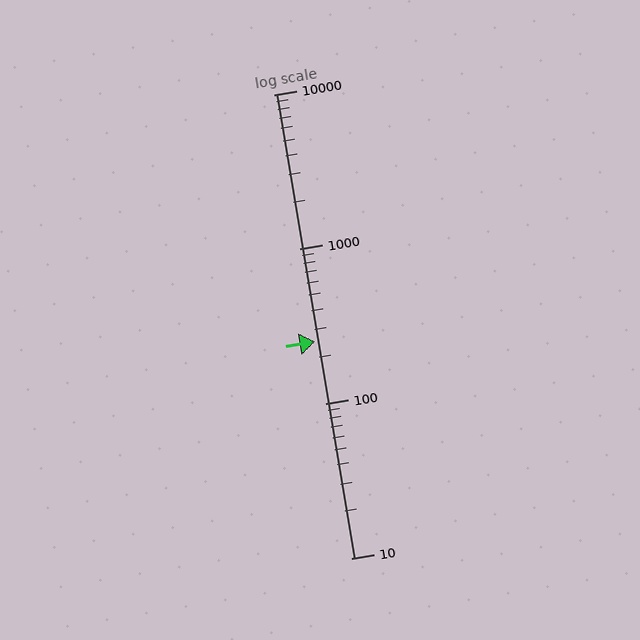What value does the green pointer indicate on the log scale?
The pointer indicates approximately 250.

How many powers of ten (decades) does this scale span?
The scale spans 3 decades, from 10 to 10000.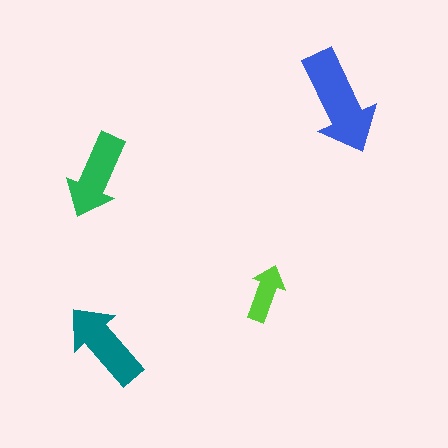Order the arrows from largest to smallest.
the blue one, the teal one, the green one, the lime one.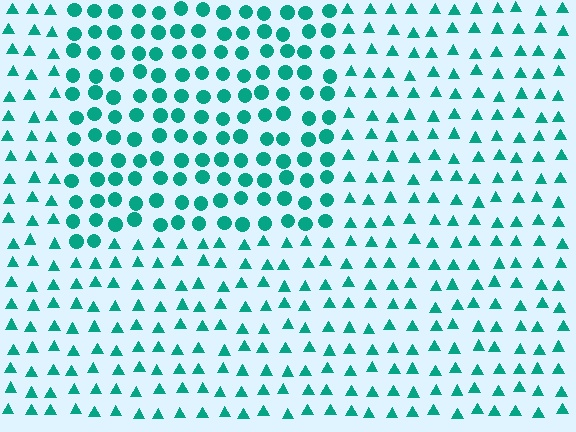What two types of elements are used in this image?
The image uses circles inside the rectangle region and triangles outside it.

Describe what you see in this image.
The image is filled with small teal elements arranged in a uniform grid. A rectangle-shaped region contains circles, while the surrounding area contains triangles. The boundary is defined purely by the change in element shape.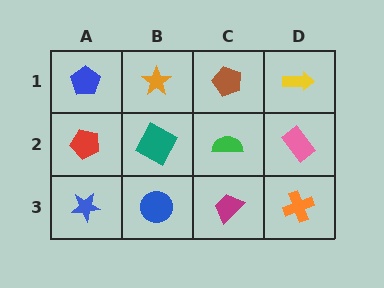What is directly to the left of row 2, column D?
A green semicircle.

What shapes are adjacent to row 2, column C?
A brown pentagon (row 1, column C), a magenta trapezoid (row 3, column C), a teal square (row 2, column B), a pink rectangle (row 2, column D).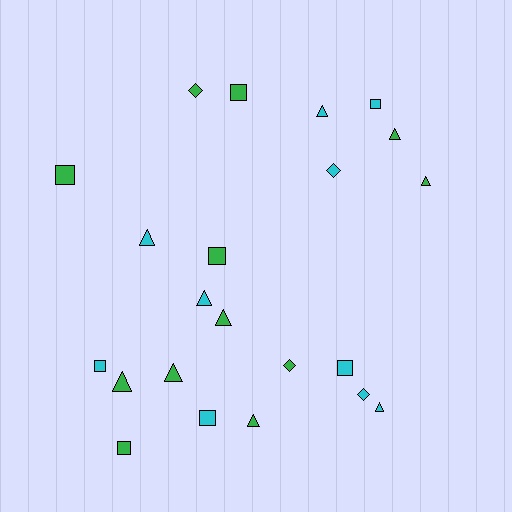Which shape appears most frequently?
Triangle, with 10 objects.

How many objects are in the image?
There are 22 objects.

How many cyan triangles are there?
There are 4 cyan triangles.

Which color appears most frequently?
Green, with 12 objects.